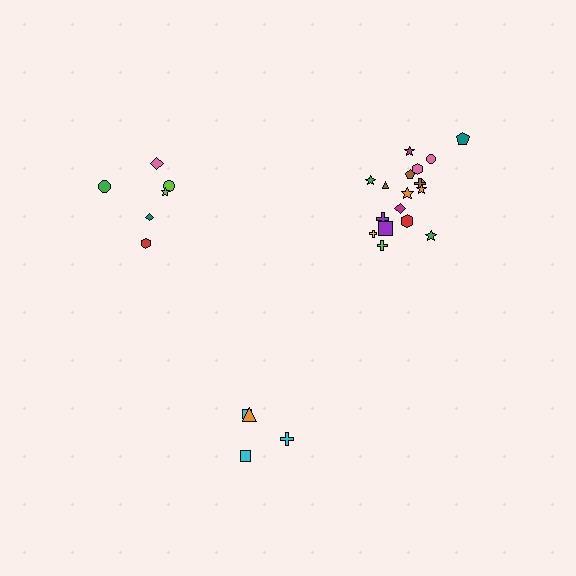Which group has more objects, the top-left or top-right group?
The top-right group.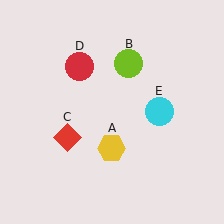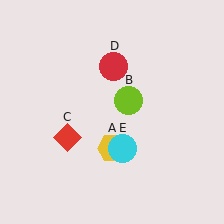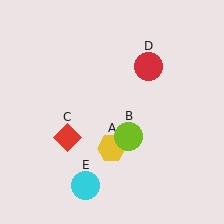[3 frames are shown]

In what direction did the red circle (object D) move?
The red circle (object D) moved right.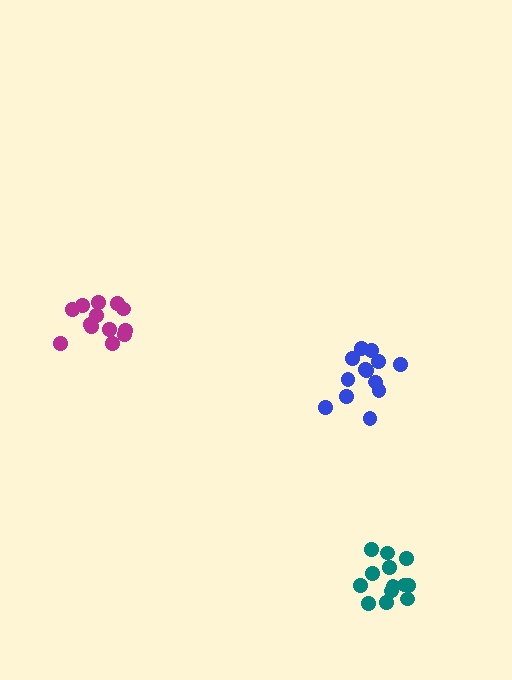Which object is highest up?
The magenta cluster is topmost.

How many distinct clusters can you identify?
There are 3 distinct clusters.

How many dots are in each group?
Group 1: 13 dots, Group 2: 13 dots, Group 3: 13 dots (39 total).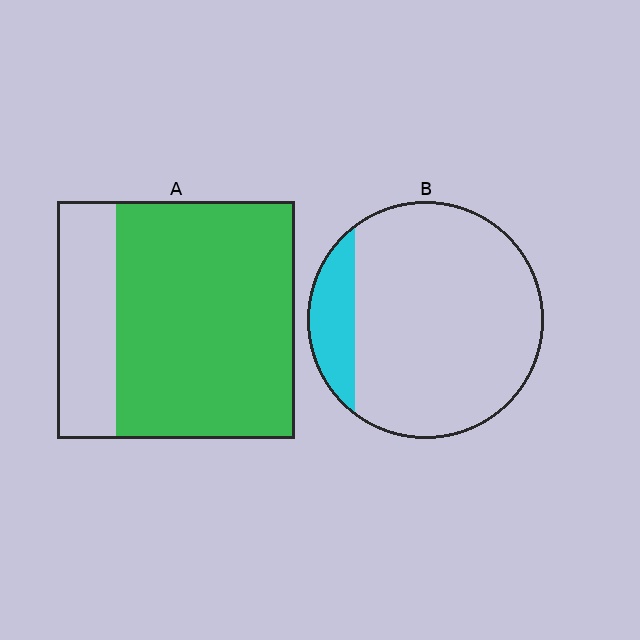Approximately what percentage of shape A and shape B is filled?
A is approximately 75% and B is approximately 15%.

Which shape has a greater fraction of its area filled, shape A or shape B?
Shape A.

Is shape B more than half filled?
No.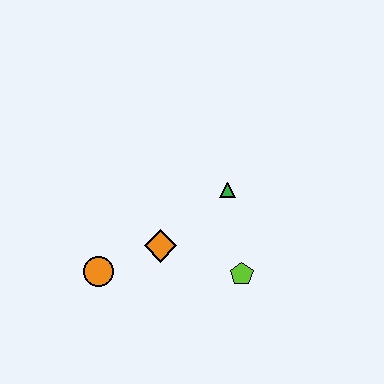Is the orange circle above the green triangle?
No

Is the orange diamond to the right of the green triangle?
No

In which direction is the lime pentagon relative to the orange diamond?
The lime pentagon is to the right of the orange diamond.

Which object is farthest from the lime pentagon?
The orange circle is farthest from the lime pentagon.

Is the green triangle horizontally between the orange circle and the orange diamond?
No